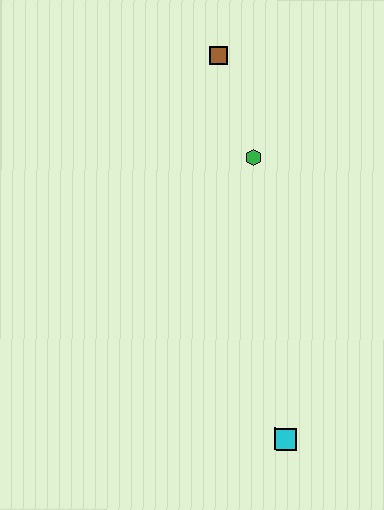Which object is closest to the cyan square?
The green hexagon is closest to the cyan square.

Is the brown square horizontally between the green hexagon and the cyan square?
No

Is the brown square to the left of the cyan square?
Yes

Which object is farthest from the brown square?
The cyan square is farthest from the brown square.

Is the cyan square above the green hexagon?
No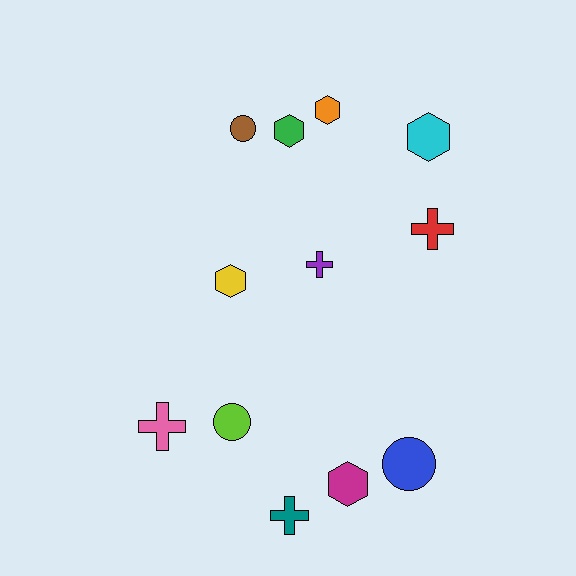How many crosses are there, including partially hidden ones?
There are 4 crosses.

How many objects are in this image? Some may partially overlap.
There are 12 objects.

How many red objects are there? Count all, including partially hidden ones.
There is 1 red object.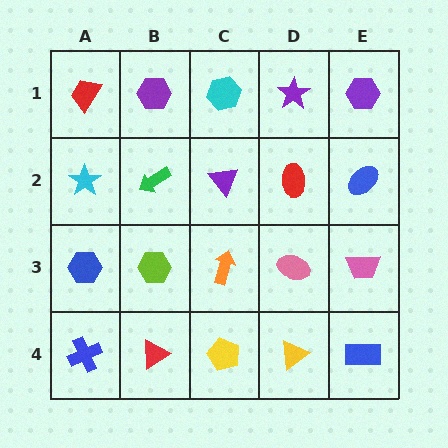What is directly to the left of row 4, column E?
A yellow triangle.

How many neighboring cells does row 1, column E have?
2.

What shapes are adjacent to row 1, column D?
A red ellipse (row 2, column D), a cyan hexagon (row 1, column C), a purple hexagon (row 1, column E).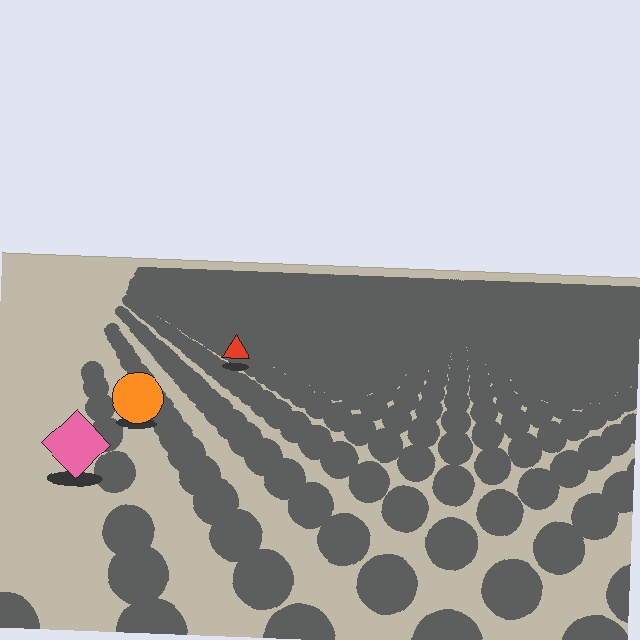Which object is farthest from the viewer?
The red triangle is farthest from the viewer. It appears smaller and the ground texture around it is denser.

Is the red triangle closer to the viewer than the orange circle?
No. The orange circle is closer — you can tell from the texture gradient: the ground texture is coarser near it.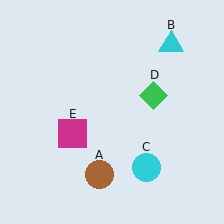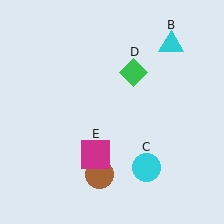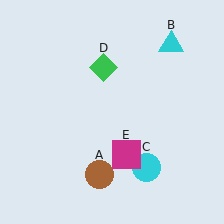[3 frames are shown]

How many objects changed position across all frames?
2 objects changed position: green diamond (object D), magenta square (object E).